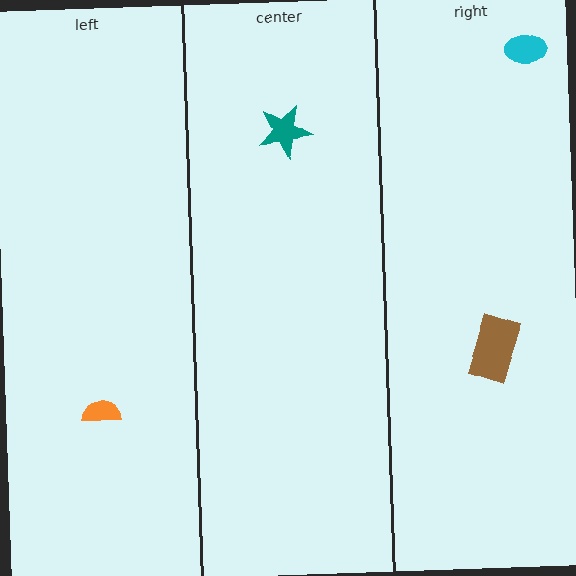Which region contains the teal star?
The center region.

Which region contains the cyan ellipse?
The right region.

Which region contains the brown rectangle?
The right region.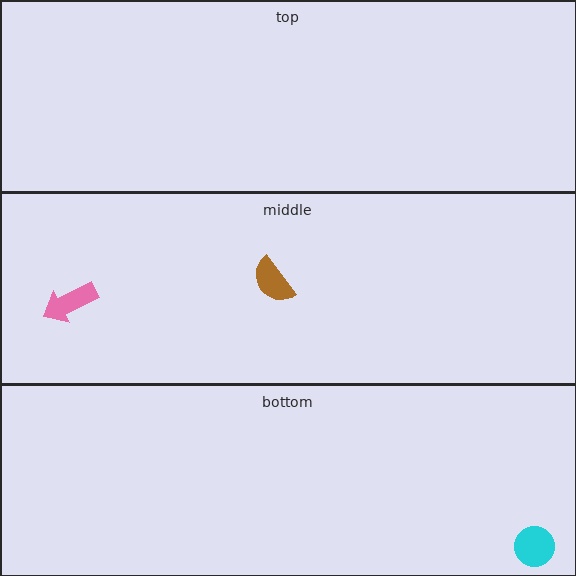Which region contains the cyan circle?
The bottom region.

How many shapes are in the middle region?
2.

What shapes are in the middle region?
The brown semicircle, the pink arrow.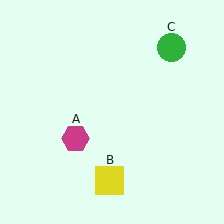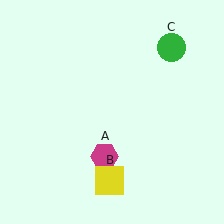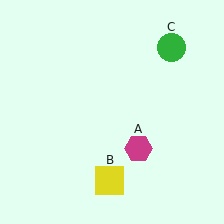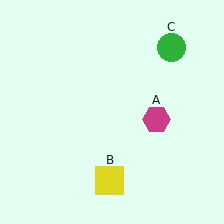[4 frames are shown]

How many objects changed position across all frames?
1 object changed position: magenta hexagon (object A).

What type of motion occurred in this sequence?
The magenta hexagon (object A) rotated counterclockwise around the center of the scene.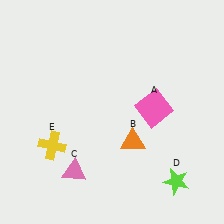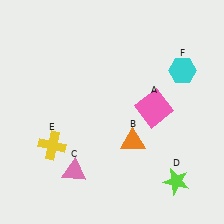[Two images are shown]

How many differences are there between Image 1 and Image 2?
There is 1 difference between the two images.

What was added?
A cyan hexagon (F) was added in Image 2.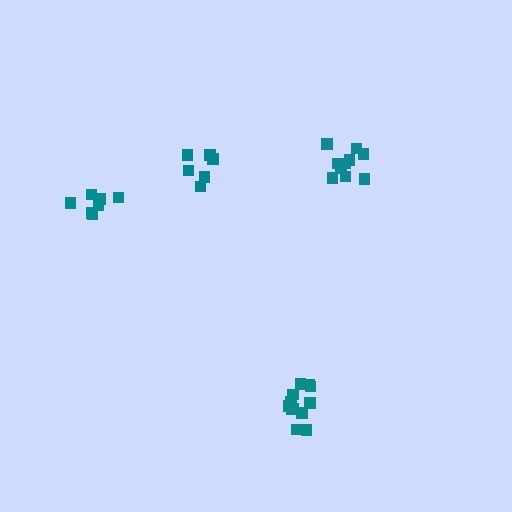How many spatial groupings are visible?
There are 4 spatial groupings.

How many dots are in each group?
Group 1: 6 dots, Group 2: 7 dots, Group 3: 10 dots, Group 4: 12 dots (35 total).